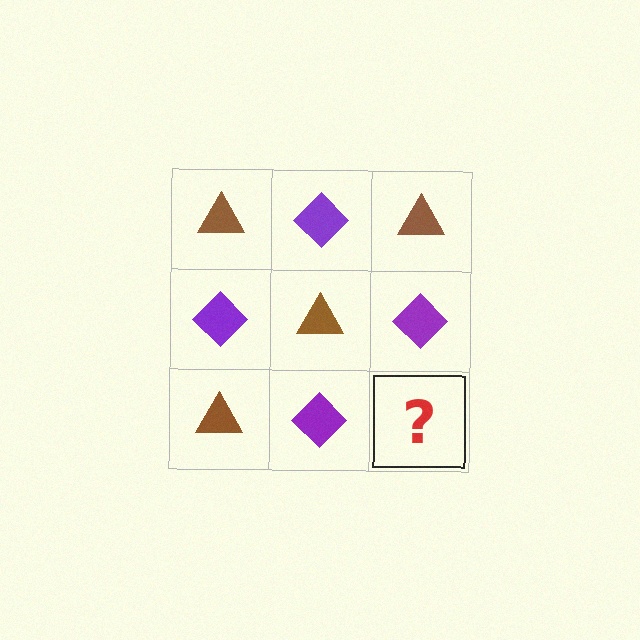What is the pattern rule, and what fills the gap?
The rule is that it alternates brown triangle and purple diamond in a checkerboard pattern. The gap should be filled with a brown triangle.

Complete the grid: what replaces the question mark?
The question mark should be replaced with a brown triangle.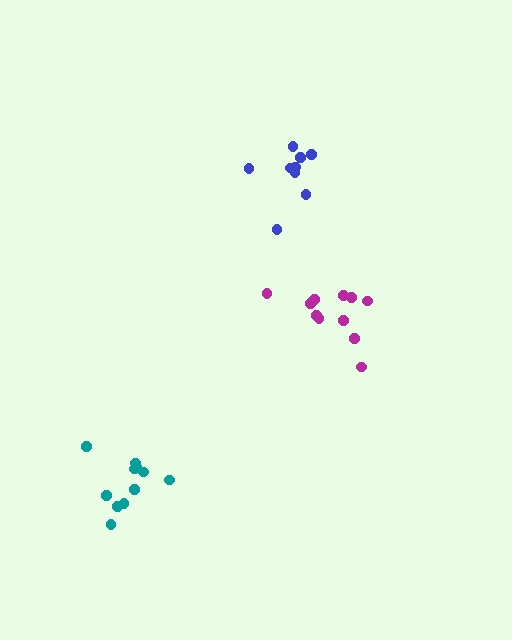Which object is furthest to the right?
The magenta cluster is rightmost.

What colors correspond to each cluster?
The clusters are colored: magenta, blue, teal.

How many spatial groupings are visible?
There are 3 spatial groupings.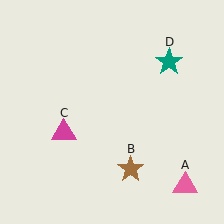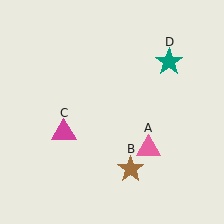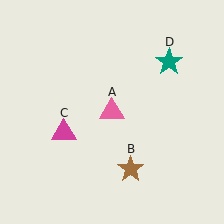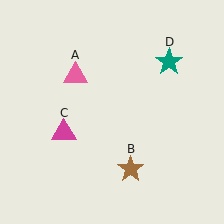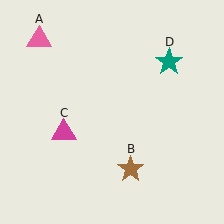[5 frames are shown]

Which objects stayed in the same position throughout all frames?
Brown star (object B) and magenta triangle (object C) and teal star (object D) remained stationary.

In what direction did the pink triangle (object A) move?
The pink triangle (object A) moved up and to the left.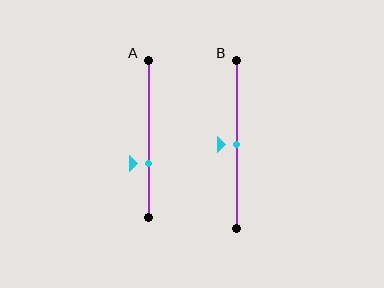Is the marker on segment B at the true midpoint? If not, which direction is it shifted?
Yes, the marker on segment B is at the true midpoint.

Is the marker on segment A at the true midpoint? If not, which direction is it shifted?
No, the marker on segment A is shifted downward by about 16% of the segment length.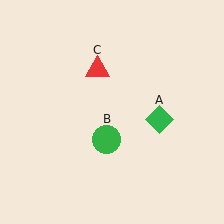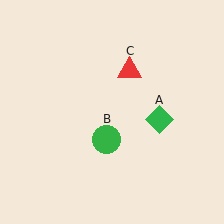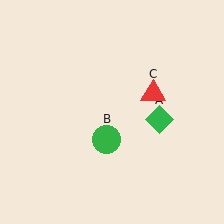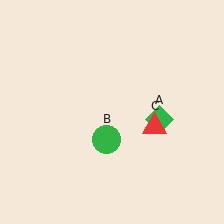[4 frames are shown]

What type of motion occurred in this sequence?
The red triangle (object C) rotated clockwise around the center of the scene.